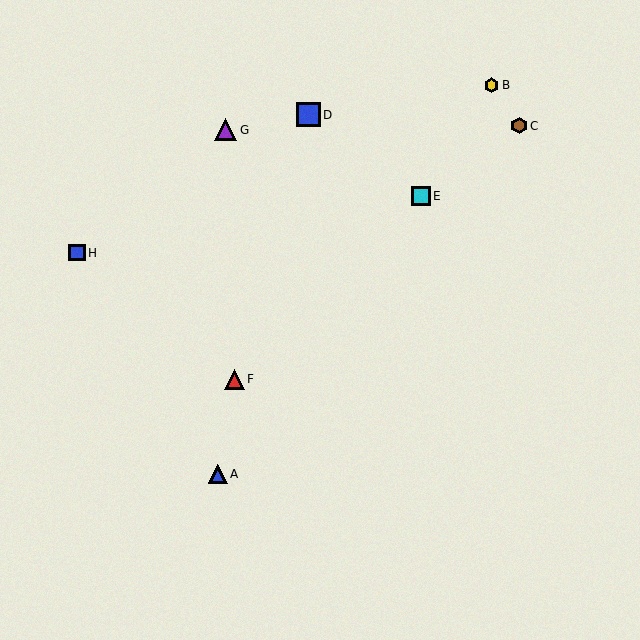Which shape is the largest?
The blue square (labeled D) is the largest.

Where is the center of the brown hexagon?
The center of the brown hexagon is at (519, 126).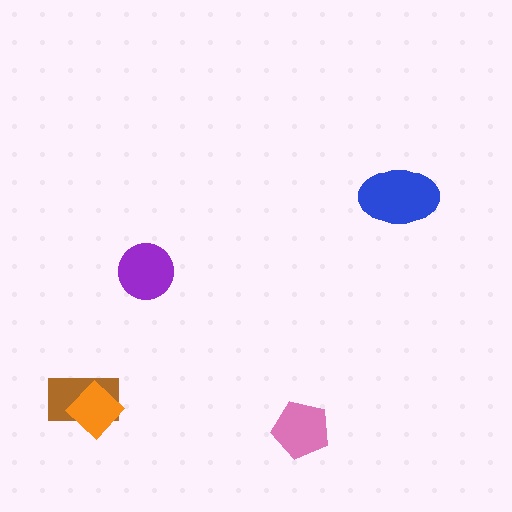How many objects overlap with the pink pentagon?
0 objects overlap with the pink pentagon.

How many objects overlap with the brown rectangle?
1 object overlaps with the brown rectangle.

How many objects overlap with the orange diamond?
1 object overlaps with the orange diamond.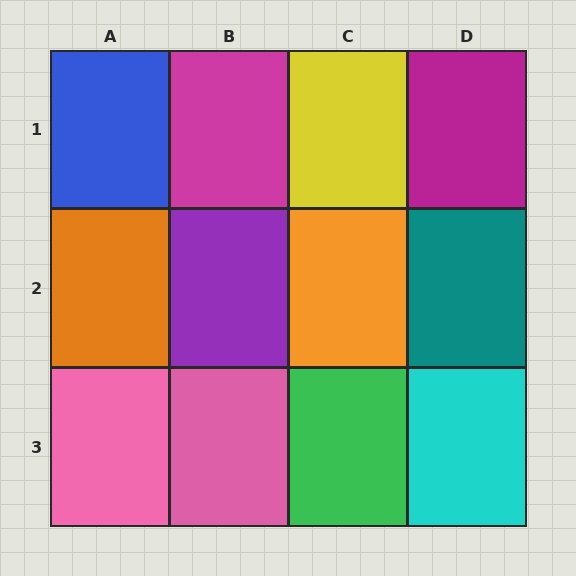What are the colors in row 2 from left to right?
Orange, purple, orange, teal.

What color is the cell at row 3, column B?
Pink.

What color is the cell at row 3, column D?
Cyan.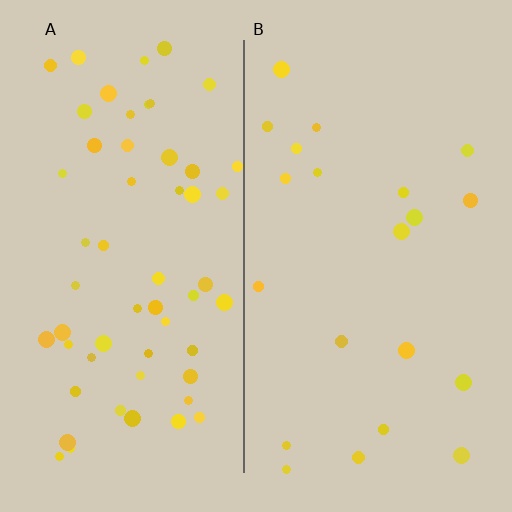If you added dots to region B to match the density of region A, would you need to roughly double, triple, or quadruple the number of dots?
Approximately triple.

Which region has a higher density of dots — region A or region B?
A (the left).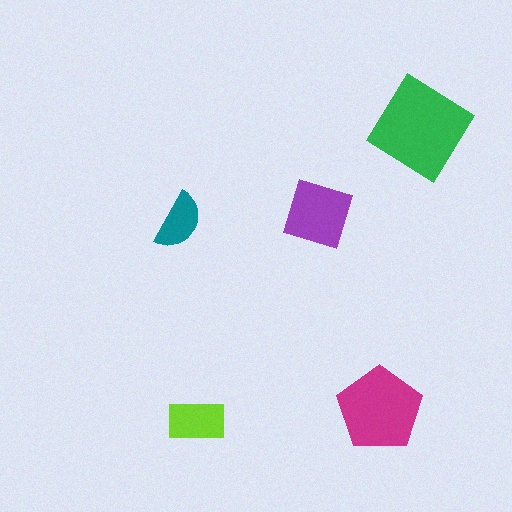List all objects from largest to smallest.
The green diamond, the magenta pentagon, the purple square, the lime rectangle, the teal semicircle.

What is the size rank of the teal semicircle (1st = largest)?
5th.